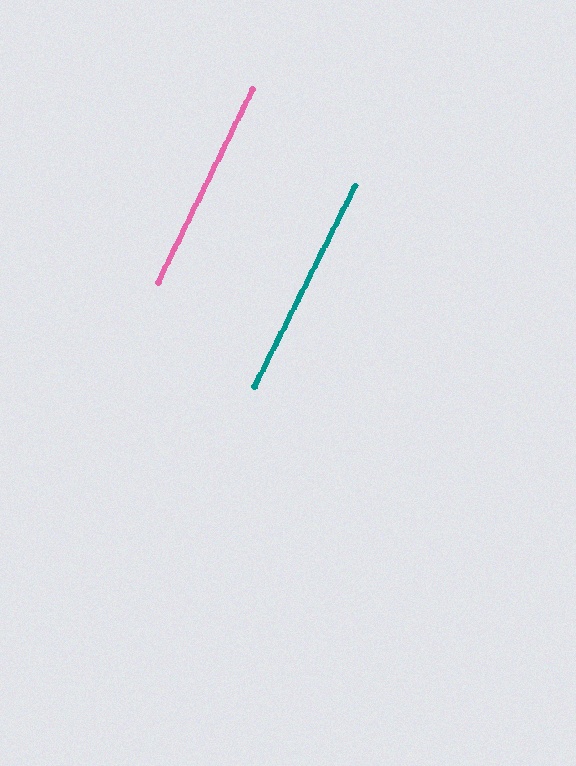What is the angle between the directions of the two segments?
Approximately 1 degree.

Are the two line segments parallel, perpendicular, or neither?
Parallel — their directions differ by only 0.5°.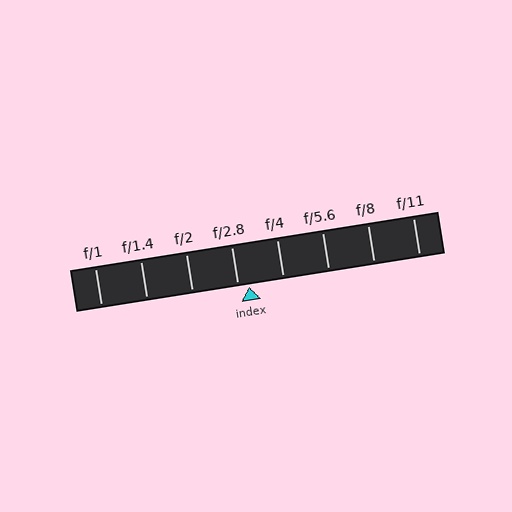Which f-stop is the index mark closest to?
The index mark is closest to f/2.8.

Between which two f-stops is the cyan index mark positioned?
The index mark is between f/2.8 and f/4.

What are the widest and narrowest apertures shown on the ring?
The widest aperture shown is f/1 and the narrowest is f/11.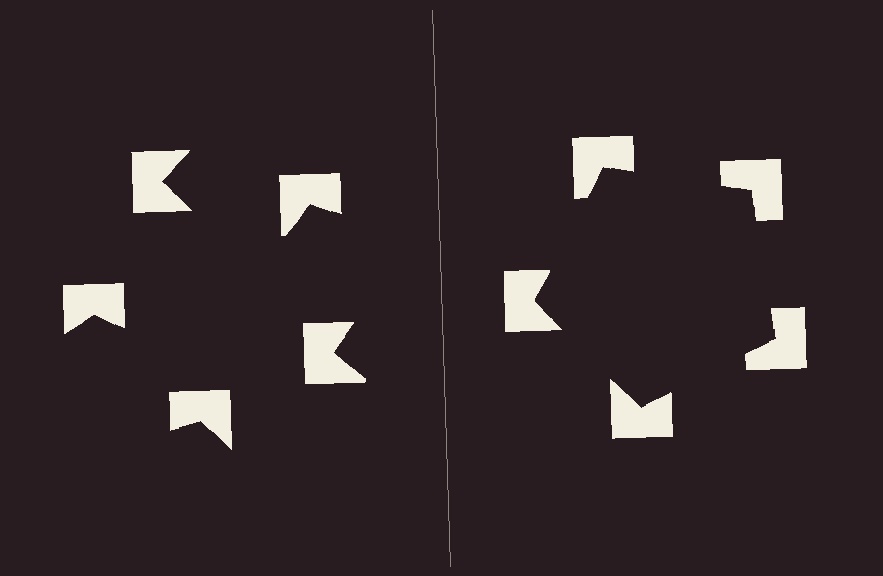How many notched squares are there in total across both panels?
10 — 5 on each side.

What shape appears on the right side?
An illusory pentagon.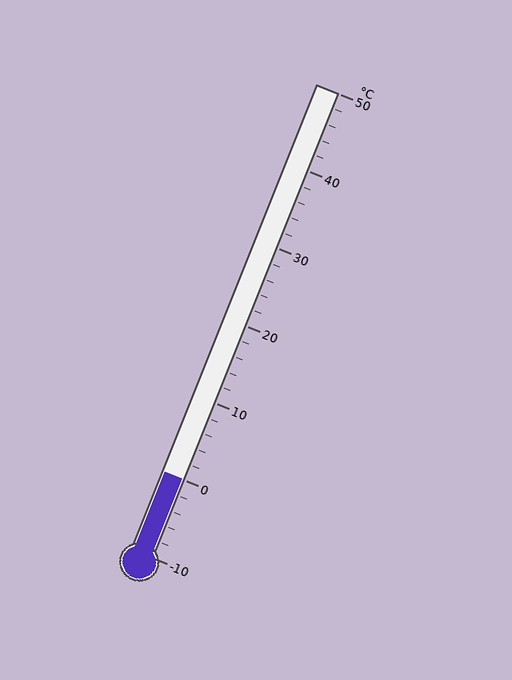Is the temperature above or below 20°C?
The temperature is below 20°C.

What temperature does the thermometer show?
The thermometer shows approximately 0°C.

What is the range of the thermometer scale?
The thermometer scale ranges from -10°C to 50°C.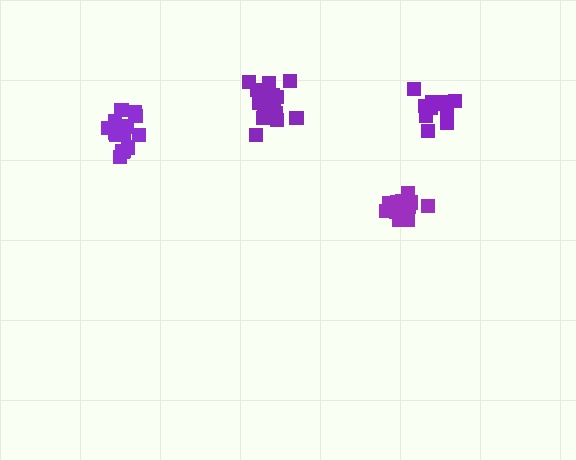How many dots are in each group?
Group 1: 14 dots, Group 2: 13 dots, Group 3: 16 dots, Group 4: 11 dots (54 total).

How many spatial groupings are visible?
There are 4 spatial groupings.